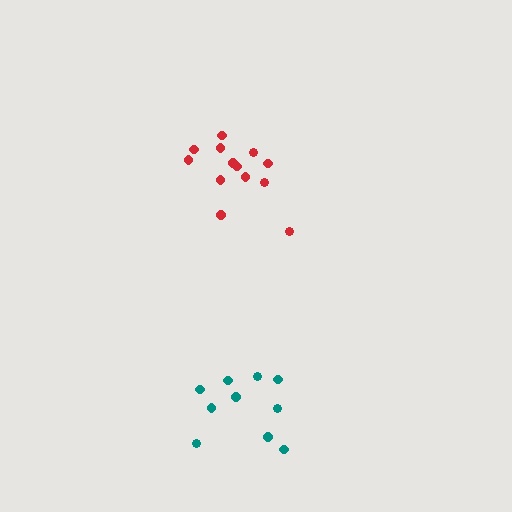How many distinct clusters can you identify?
There are 2 distinct clusters.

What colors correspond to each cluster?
The clusters are colored: teal, red.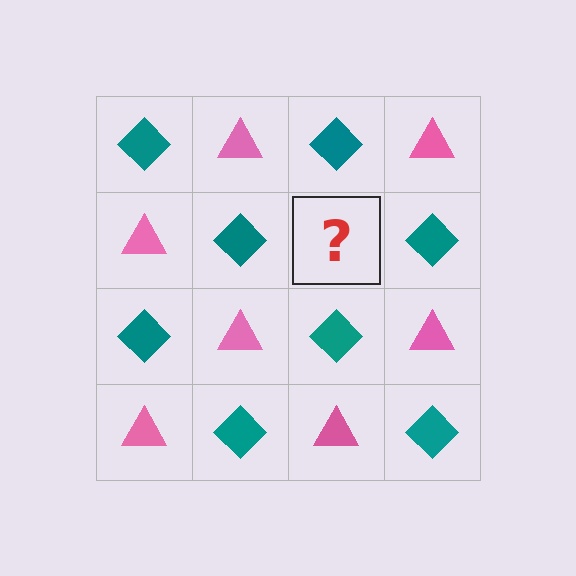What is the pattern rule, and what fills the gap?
The rule is that it alternates teal diamond and pink triangle in a checkerboard pattern. The gap should be filled with a pink triangle.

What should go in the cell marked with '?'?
The missing cell should contain a pink triangle.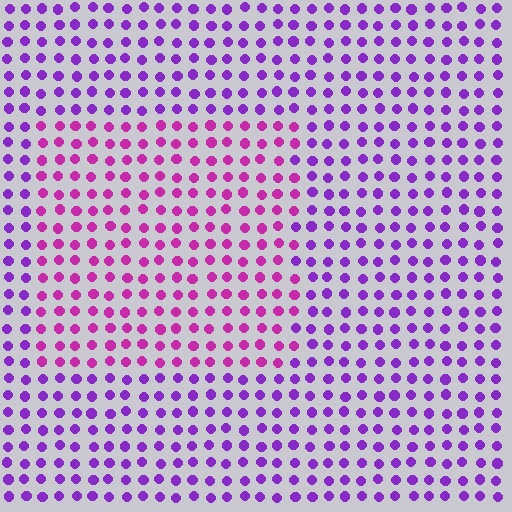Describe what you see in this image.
The image is filled with small purple elements in a uniform arrangement. A rectangle-shaped region is visible where the elements are tinted to a slightly different hue, forming a subtle color boundary.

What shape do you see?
I see a rectangle.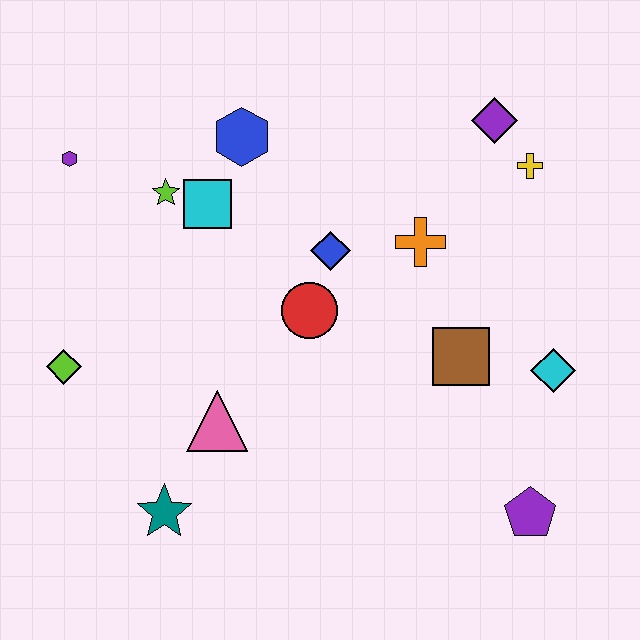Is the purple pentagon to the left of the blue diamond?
No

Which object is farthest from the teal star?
The purple diamond is farthest from the teal star.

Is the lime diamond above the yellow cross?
No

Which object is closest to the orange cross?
The blue diamond is closest to the orange cross.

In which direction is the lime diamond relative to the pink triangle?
The lime diamond is to the left of the pink triangle.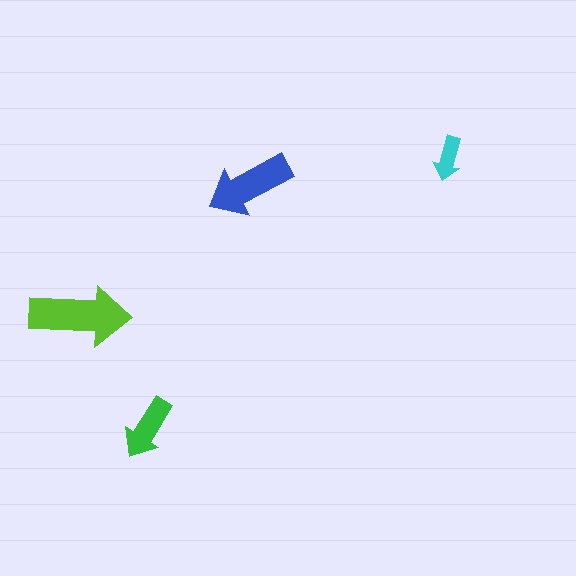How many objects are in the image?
There are 4 objects in the image.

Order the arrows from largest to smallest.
the lime one, the blue one, the green one, the cyan one.